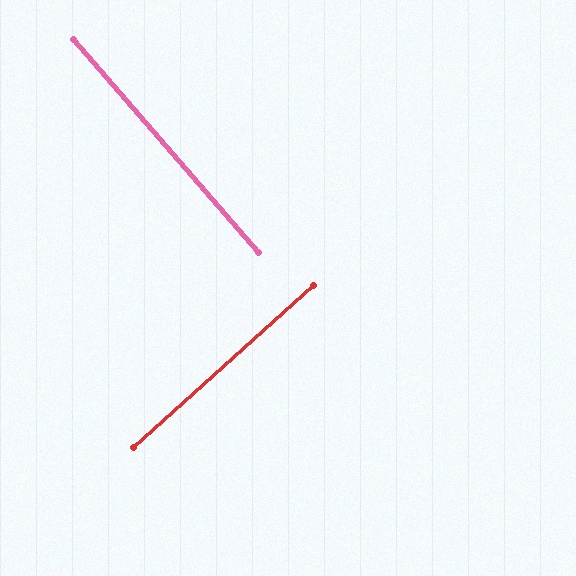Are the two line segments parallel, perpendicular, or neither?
Perpendicular — they meet at approximately 89°.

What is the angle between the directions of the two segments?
Approximately 89 degrees.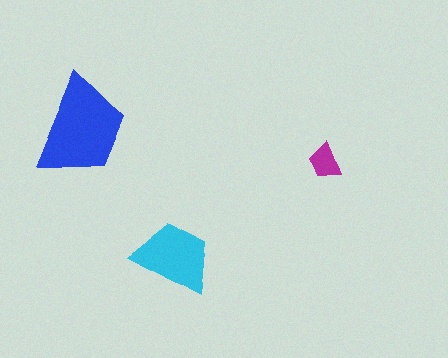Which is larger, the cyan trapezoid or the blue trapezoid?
The blue one.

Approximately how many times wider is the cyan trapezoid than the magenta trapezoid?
About 2 times wider.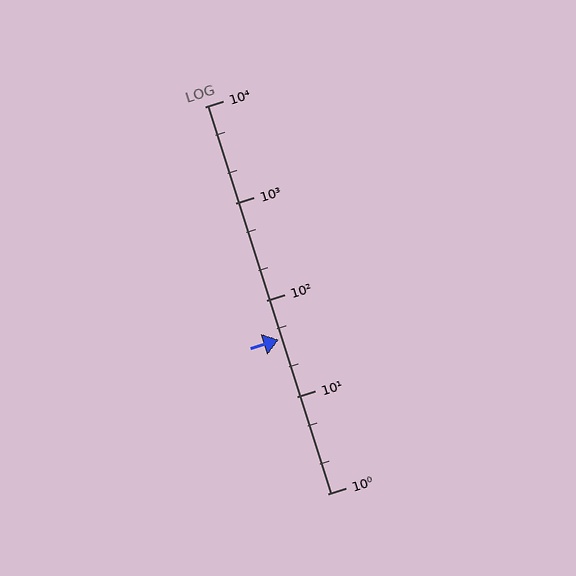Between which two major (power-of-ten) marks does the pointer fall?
The pointer is between 10 and 100.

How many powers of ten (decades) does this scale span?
The scale spans 4 decades, from 1 to 10000.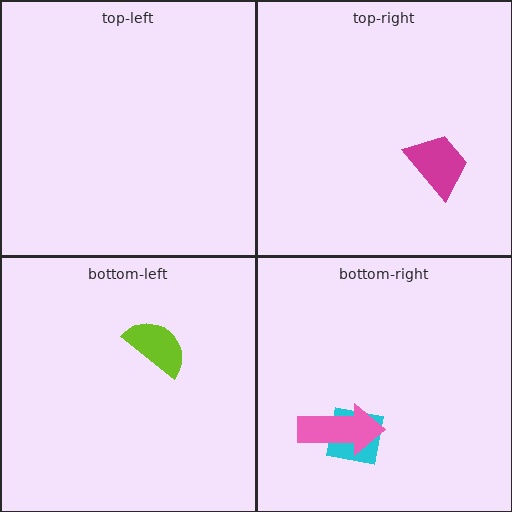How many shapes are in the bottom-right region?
2.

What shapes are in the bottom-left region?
The lime semicircle.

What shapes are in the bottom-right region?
The cyan square, the pink arrow.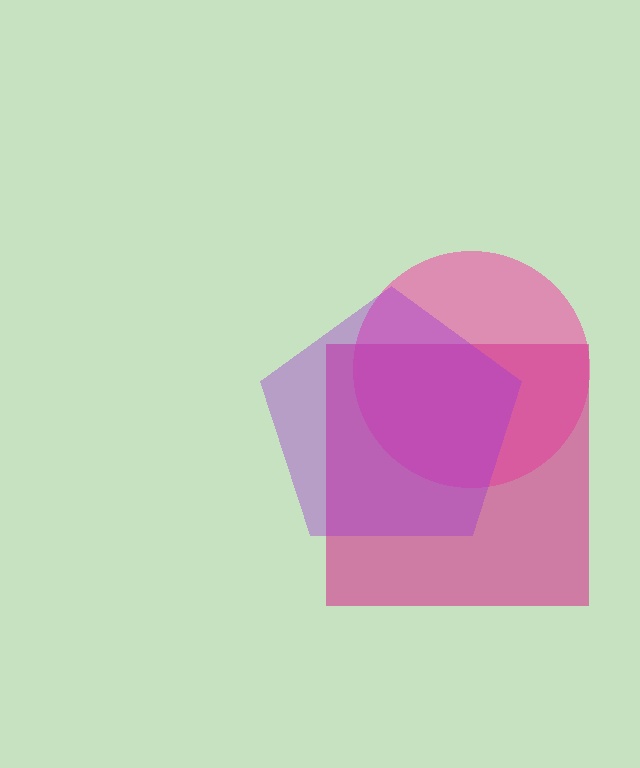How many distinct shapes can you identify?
There are 3 distinct shapes: a pink circle, a magenta square, a purple pentagon.